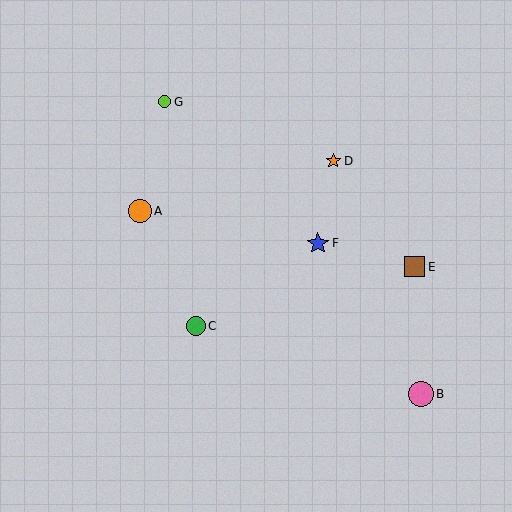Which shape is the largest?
The pink circle (labeled B) is the largest.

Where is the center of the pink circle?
The center of the pink circle is at (421, 394).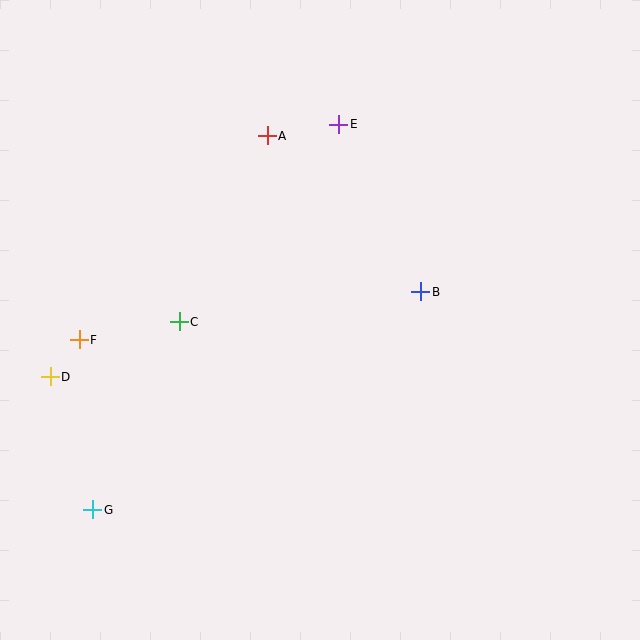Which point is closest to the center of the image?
Point B at (421, 292) is closest to the center.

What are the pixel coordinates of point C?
Point C is at (179, 322).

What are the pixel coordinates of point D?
Point D is at (50, 377).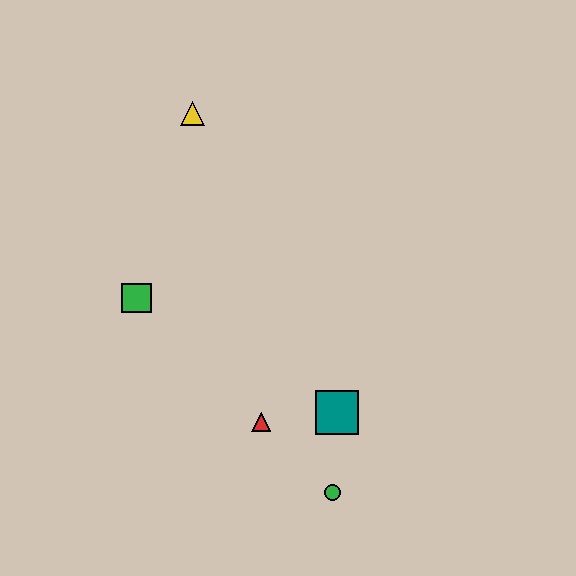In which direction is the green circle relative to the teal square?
The green circle is below the teal square.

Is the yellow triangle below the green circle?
No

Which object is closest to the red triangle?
The teal square is closest to the red triangle.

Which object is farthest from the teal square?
The yellow triangle is farthest from the teal square.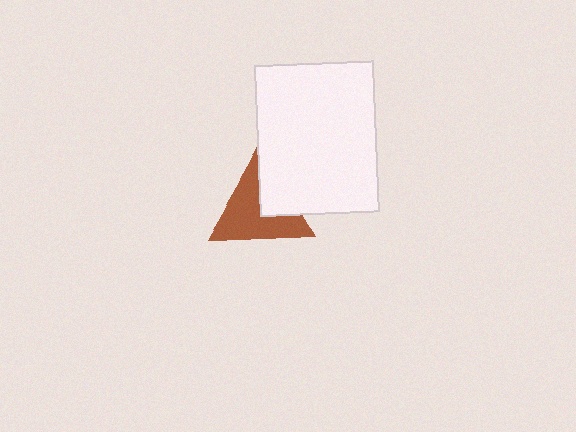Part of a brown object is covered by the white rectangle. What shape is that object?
It is a triangle.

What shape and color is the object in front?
The object in front is a white rectangle.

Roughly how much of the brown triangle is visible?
Most of it is visible (roughly 69%).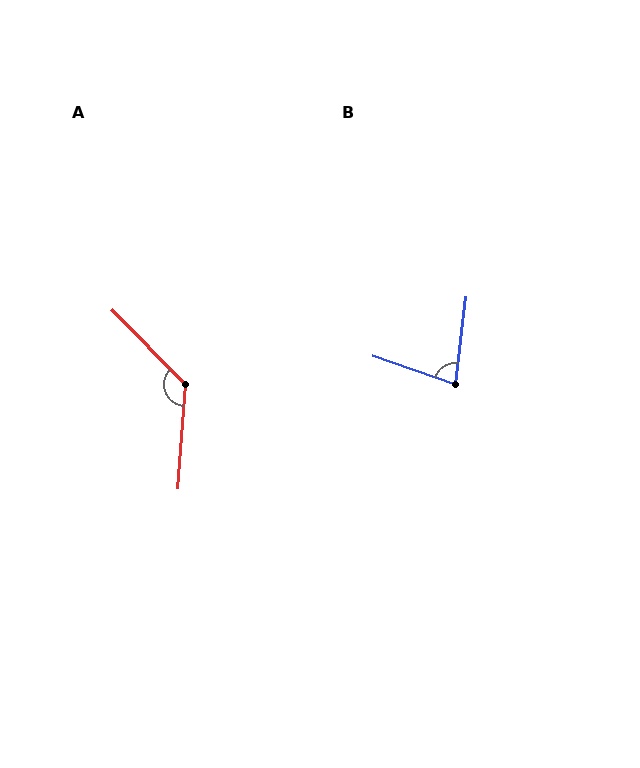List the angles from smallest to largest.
B (78°), A (131°).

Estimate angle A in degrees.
Approximately 131 degrees.